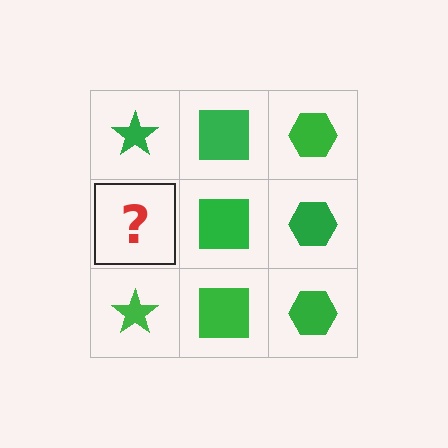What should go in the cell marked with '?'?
The missing cell should contain a green star.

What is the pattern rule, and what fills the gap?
The rule is that each column has a consistent shape. The gap should be filled with a green star.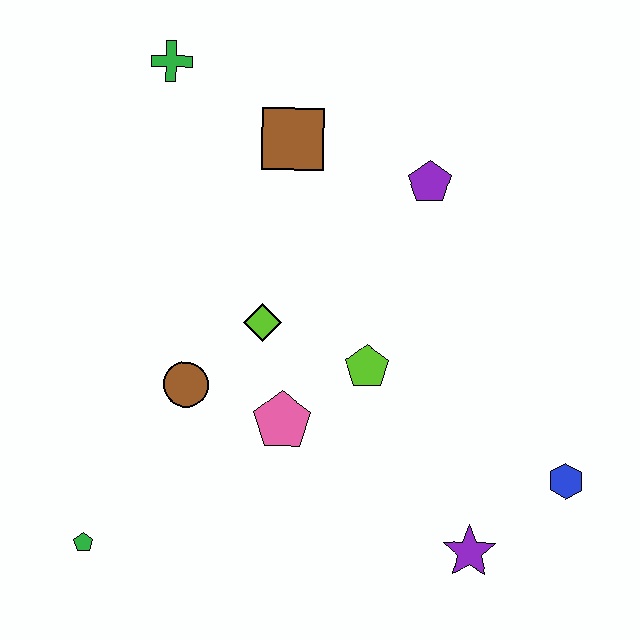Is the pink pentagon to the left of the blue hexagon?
Yes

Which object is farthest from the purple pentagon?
The green pentagon is farthest from the purple pentagon.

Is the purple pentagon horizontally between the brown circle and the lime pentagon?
No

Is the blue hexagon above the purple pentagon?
No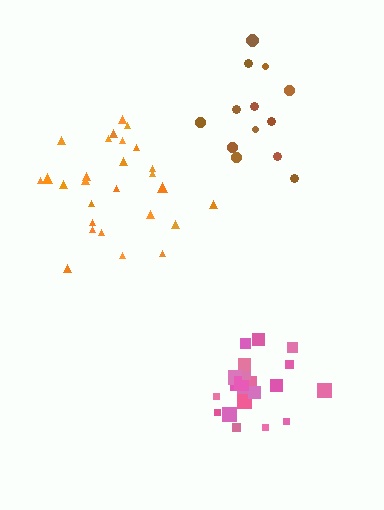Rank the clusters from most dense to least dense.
pink, orange, brown.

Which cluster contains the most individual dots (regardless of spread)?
Orange (27).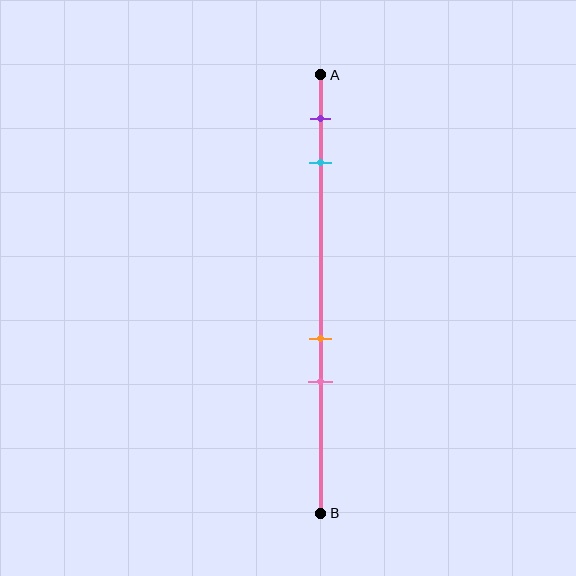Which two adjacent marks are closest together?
The orange and pink marks are the closest adjacent pair.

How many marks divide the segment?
There are 4 marks dividing the segment.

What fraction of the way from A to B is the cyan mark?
The cyan mark is approximately 20% (0.2) of the way from A to B.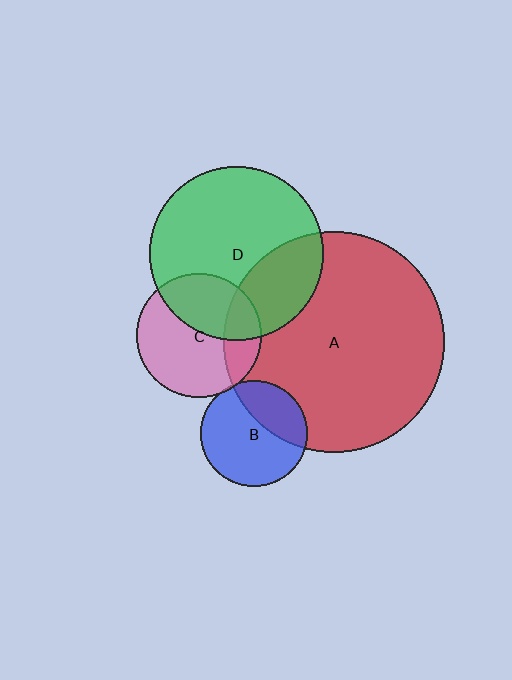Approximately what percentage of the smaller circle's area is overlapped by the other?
Approximately 30%.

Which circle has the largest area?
Circle A (red).